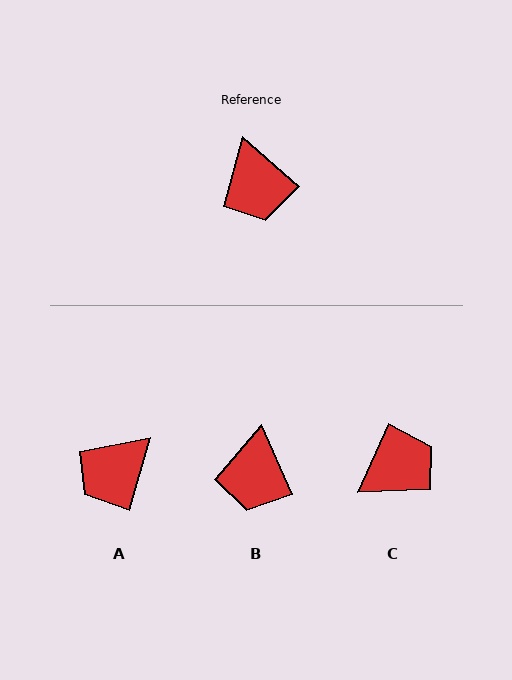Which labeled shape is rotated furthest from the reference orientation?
C, about 107 degrees away.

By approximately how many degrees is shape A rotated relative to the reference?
Approximately 64 degrees clockwise.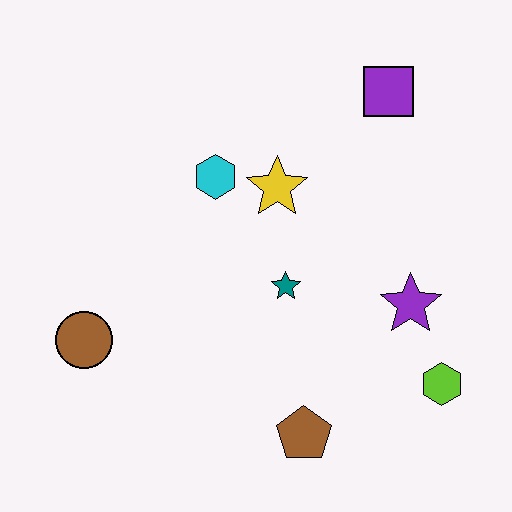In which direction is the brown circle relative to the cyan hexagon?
The brown circle is below the cyan hexagon.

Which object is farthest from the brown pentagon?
The purple square is farthest from the brown pentagon.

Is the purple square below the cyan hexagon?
No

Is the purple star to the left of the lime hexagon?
Yes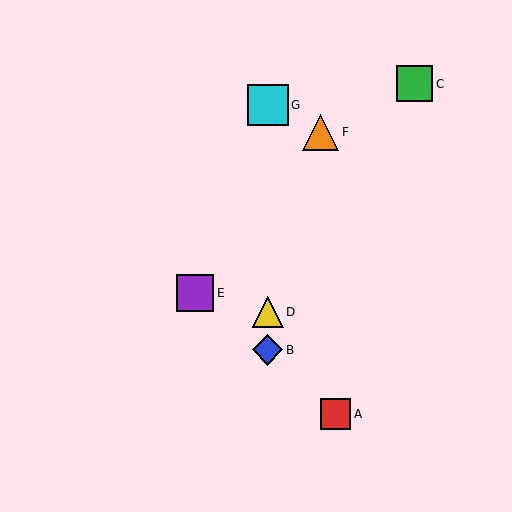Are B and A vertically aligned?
No, B is at x≈268 and A is at x≈336.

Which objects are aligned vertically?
Objects B, D, G are aligned vertically.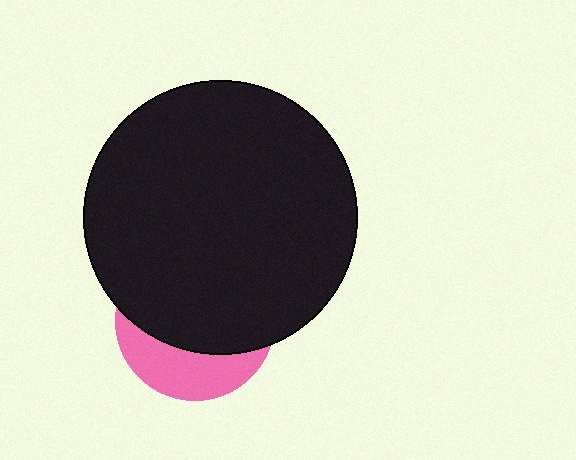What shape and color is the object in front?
The object in front is a black circle.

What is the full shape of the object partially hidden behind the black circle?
The partially hidden object is a pink circle.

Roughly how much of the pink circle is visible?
A small part of it is visible (roughly 32%).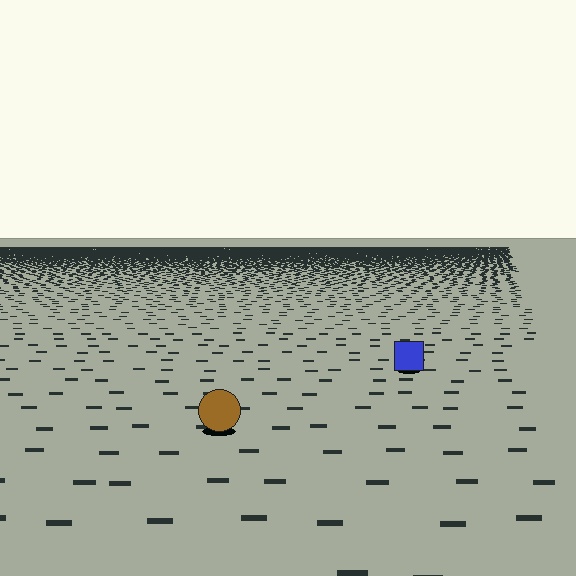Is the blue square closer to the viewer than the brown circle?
No. The brown circle is closer — you can tell from the texture gradient: the ground texture is coarser near it.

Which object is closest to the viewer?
The brown circle is closest. The texture marks near it are larger and more spread out.